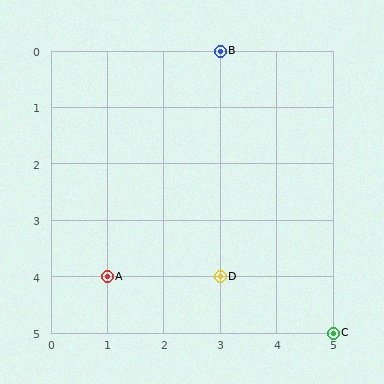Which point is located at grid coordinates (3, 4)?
Point D is at (3, 4).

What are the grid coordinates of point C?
Point C is at grid coordinates (5, 5).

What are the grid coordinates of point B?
Point B is at grid coordinates (3, 0).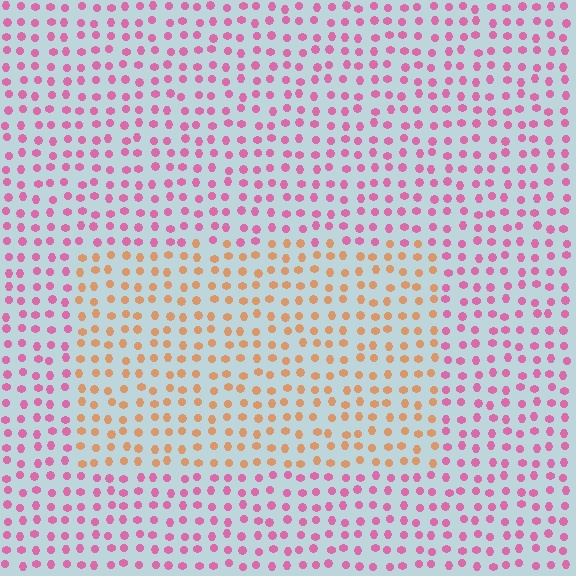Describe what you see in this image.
The image is filled with small pink elements in a uniform arrangement. A rectangle-shaped region is visible where the elements are tinted to a slightly different hue, forming a subtle color boundary.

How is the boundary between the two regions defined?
The boundary is defined purely by a slight shift in hue (about 58 degrees). Spacing, size, and orientation are identical on both sides.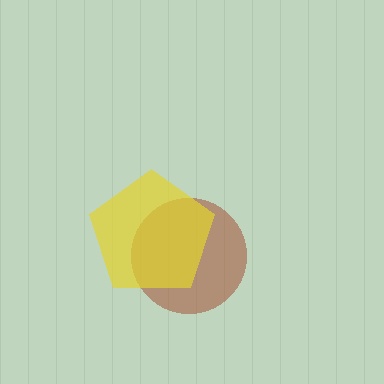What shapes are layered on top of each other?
The layered shapes are: a brown circle, a yellow pentagon.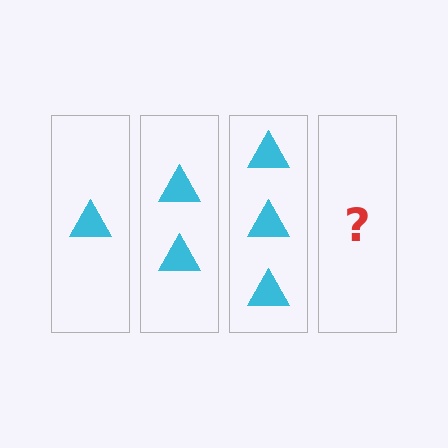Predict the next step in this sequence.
The next step is 4 triangles.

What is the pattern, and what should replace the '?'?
The pattern is that each step adds one more triangle. The '?' should be 4 triangles.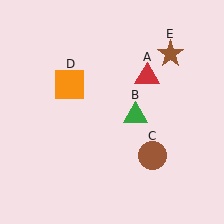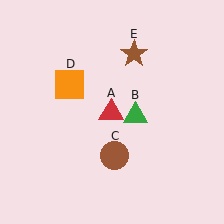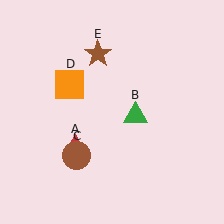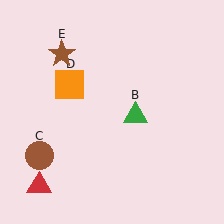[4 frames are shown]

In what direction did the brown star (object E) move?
The brown star (object E) moved left.